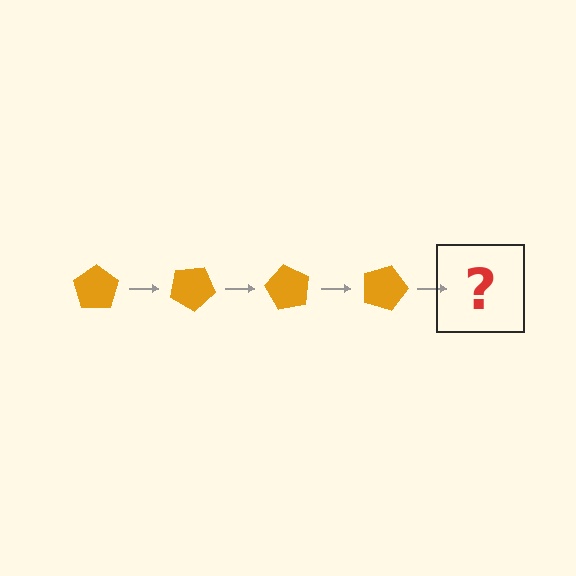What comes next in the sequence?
The next element should be an orange pentagon rotated 120 degrees.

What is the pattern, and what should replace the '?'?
The pattern is that the pentagon rotates 30 degrees each step. The '?' should be an orange pentagon rotated 120 degrees.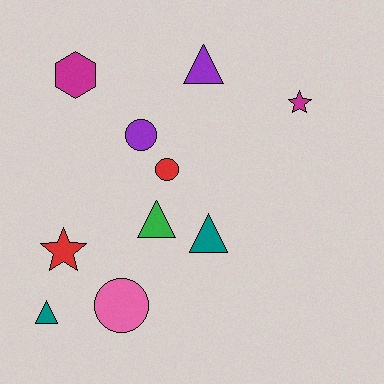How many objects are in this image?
There are 10 objects.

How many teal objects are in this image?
There are 2 teal objects.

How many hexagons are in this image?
There is 1 hexagon.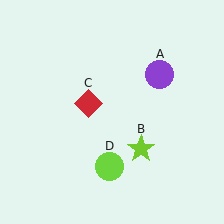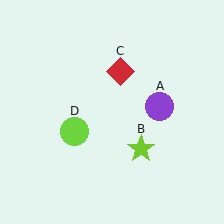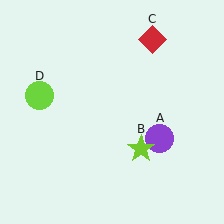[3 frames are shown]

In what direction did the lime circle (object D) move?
The lime circle (object D) moved up and to the left.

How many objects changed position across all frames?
3 objects changed position: purple circle (object A), red diamond (object C), lime circle (object D).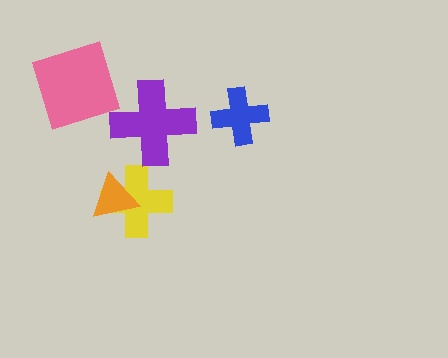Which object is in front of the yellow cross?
The orange triangle is in front of the yellow cross.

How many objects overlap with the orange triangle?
1 object overlaps with the orange triangle.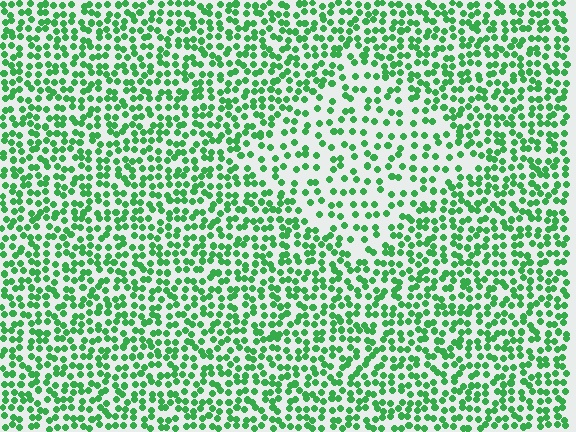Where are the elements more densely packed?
The elements are more densely packed outside the diamond boundary.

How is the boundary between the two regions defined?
The boundary is defined by a change in element density (approximately 1.8x ratio). All elements are the same color, size, and shape.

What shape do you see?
I see a diamond.